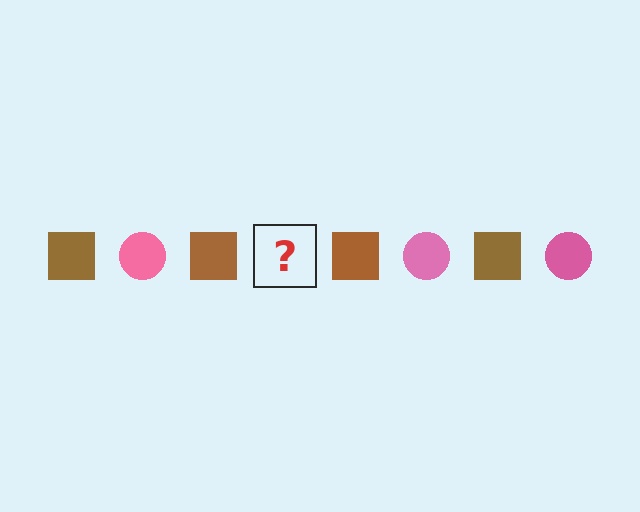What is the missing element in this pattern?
The missing element is a pink circle.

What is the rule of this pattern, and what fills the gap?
The rule is that the pattern alternates between brown square and pink circle. The gap should be filled with a pink circle.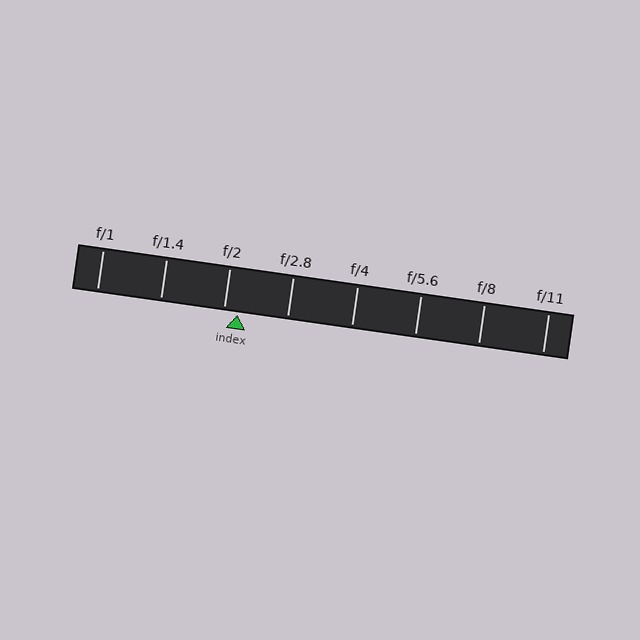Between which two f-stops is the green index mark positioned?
The index mark is between f/2 and f/2.8.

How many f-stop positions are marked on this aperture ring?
There are 8 f-stop positions marked.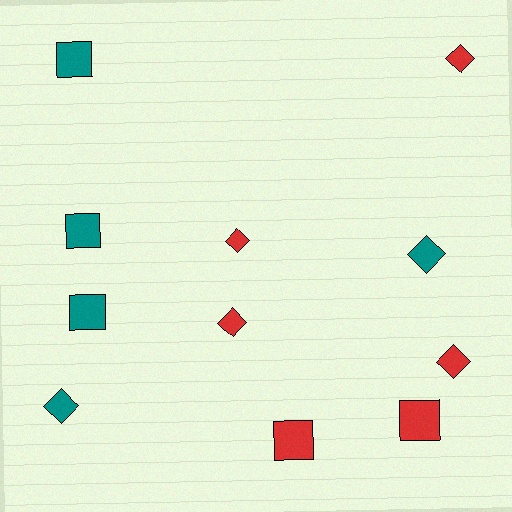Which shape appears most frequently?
Diamond, with 6 objects.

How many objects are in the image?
There are 11 objects.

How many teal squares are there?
There are 3 teal squares.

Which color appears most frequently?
Red, with 6 objects.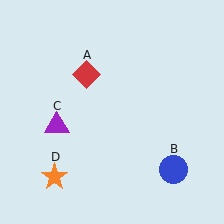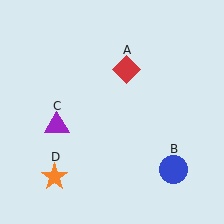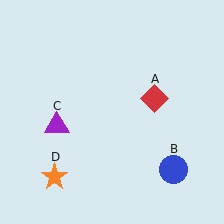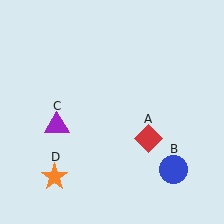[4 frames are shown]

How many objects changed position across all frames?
1 object changed position: red diamond (object A).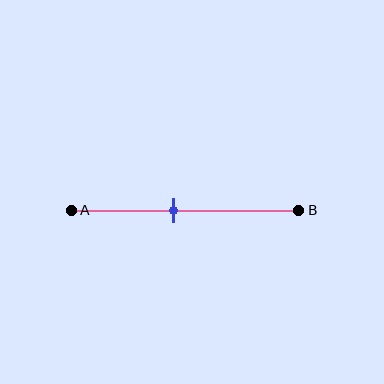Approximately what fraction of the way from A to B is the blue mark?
The blue mark is approximately 45% of the way from A to B.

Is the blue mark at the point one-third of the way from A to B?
No, the mark is at about 45% from A, not at the 33% one-third point.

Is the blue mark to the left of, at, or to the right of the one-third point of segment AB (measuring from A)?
The blue mark is to the right of the one-third point of segment AB.